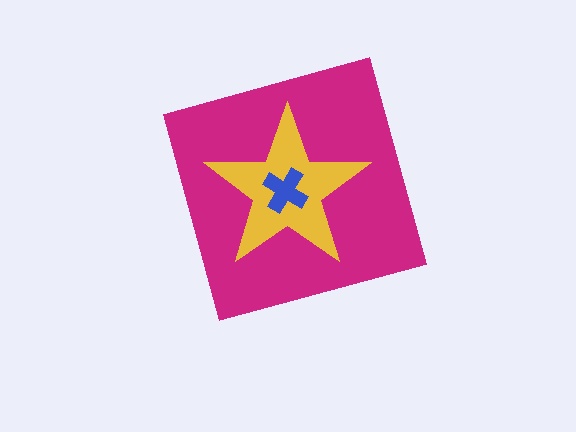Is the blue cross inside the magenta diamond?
Yes.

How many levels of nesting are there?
3.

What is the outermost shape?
The magenta diamond.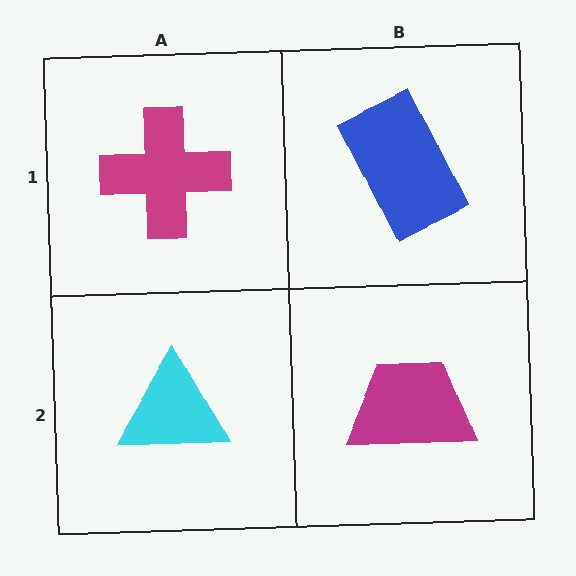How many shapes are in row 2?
2 shapes.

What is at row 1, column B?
A blue rectangle.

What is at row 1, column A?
A magenta cross.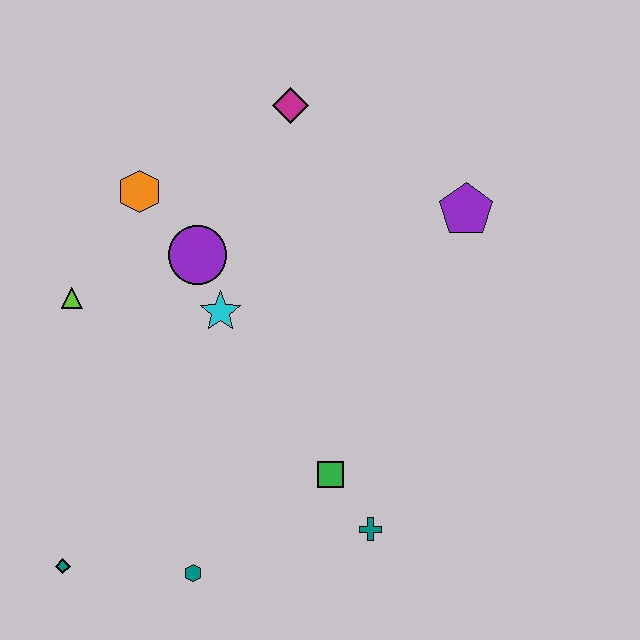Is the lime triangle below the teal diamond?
No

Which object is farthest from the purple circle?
The teal diamond is farthest from the purple circle.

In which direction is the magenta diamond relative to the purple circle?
The magenta diamond is above the purple circle.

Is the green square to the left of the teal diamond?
No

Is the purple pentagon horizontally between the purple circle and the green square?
No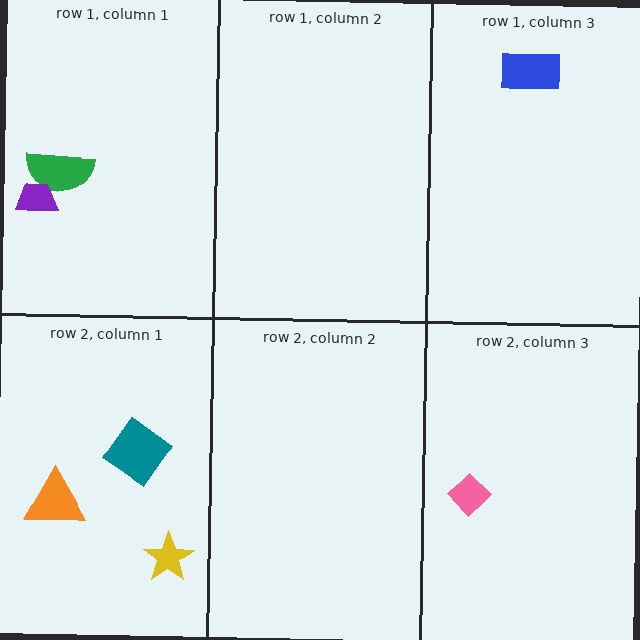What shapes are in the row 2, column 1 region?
The orange triangle, the teal diamond, the yellow star.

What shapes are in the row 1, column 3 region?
The blue rectangle.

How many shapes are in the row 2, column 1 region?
3.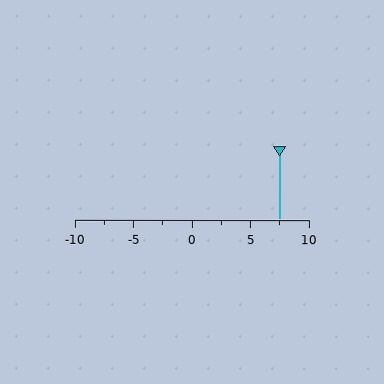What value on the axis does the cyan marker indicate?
The marker indicates approximately 7.5.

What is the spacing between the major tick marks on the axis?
The major ticks are spaced 5 apart.